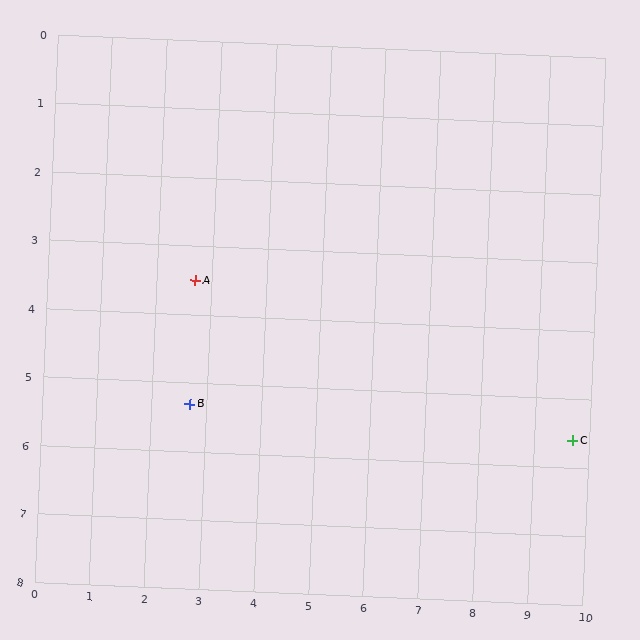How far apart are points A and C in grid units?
Points A and C are about 7.3 grid units apart.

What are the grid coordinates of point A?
Point A is at approximately (2.7, 3.5).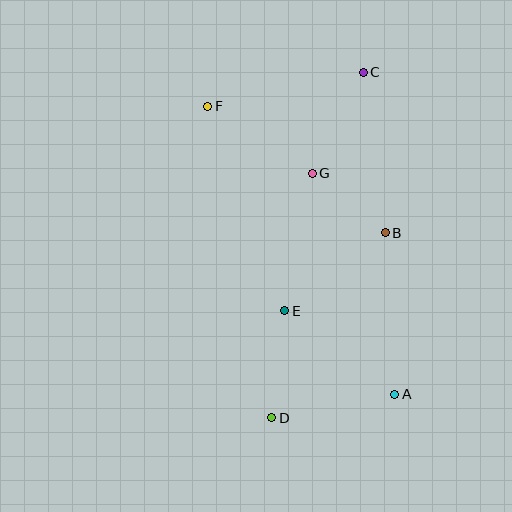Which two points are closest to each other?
Points B and G are closest to each other.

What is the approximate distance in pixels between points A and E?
The distance between A and E is approximately 138 pixels.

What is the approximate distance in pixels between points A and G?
The distance between A and G is approximately 236 pixels.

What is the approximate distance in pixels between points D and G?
The distance between D and G is approximately 248 pixels.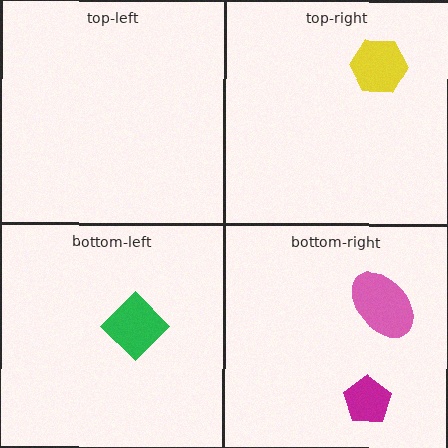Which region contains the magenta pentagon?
The bottom-right region.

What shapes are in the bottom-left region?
The green diamond.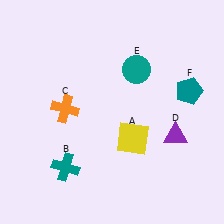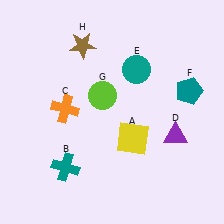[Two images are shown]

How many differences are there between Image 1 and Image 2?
There are 2 differences between the two images.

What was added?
A lime circle (G), a brown star (H) were added in Image 2.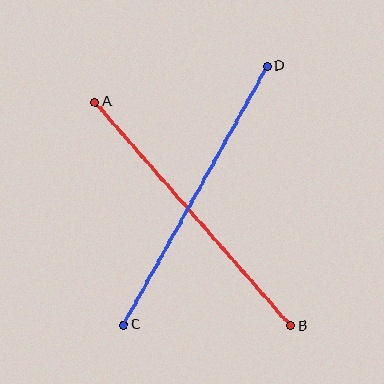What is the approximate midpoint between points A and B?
The midpoint is at approximately (193, 214) pixels.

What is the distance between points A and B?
The distance is approximately 297 pixels.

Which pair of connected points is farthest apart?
Points A and B are farthest apart.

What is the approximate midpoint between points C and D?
The midpoint is at approximately (195, 196) pixels.